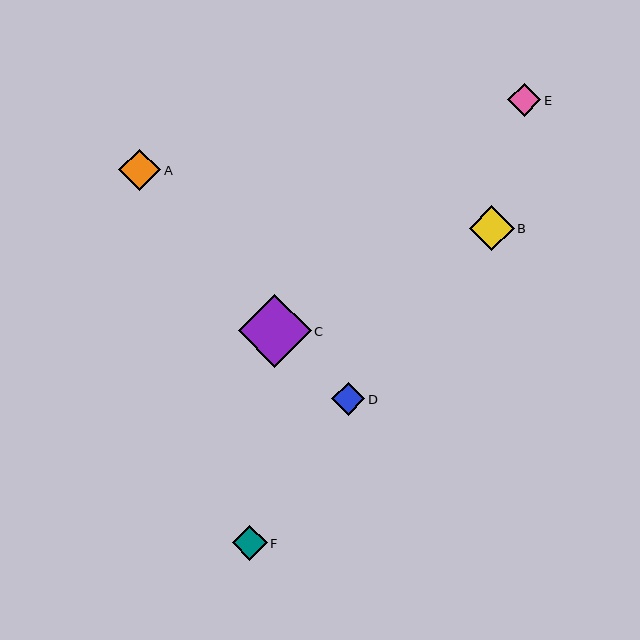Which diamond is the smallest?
Diamond D is the smallest with a size of approximately 33 pixels.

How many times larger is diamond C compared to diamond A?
Diamond C is approximately 1.7 times the size of diamond A.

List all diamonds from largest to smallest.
From largest to smallest: C, B, A, F, E, D.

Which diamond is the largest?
Diamond C is the largest with a size of approximately 73 pixels.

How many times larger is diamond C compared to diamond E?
Diamond C is approximately 2.2 times the size of diamond E.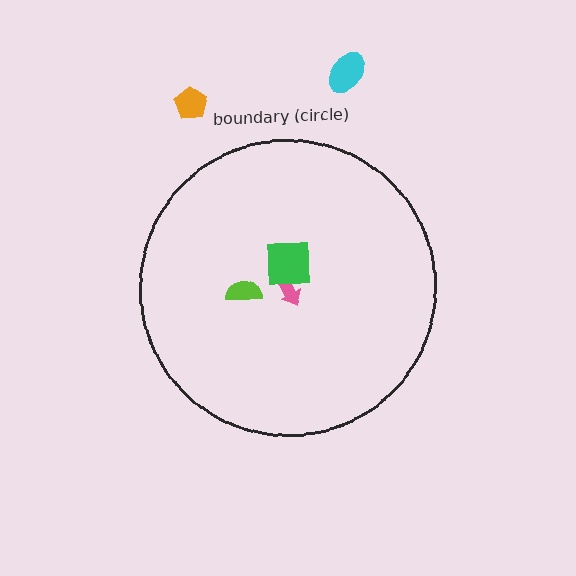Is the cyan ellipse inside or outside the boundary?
Outside.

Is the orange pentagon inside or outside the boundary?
Outside.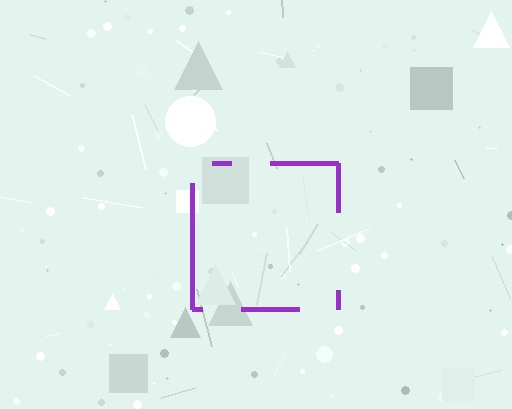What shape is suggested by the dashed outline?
The dashed outline suggests a square.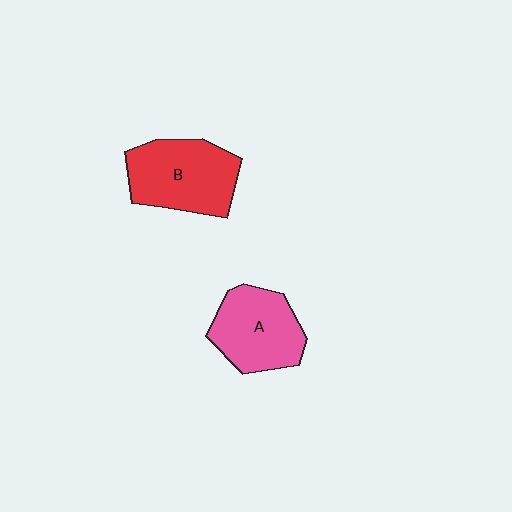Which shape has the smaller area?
Shape A (pink).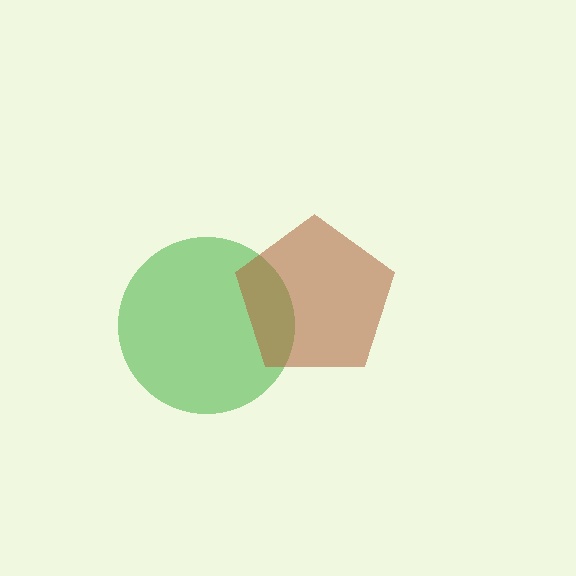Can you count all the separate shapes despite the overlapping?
Yes, there are 2 separate shapes.